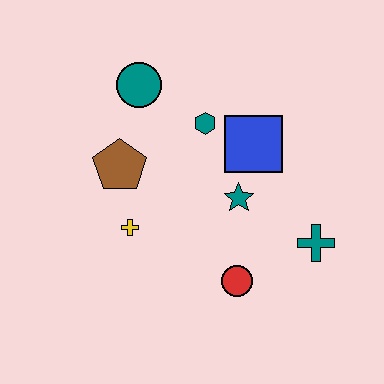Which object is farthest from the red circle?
The teal circle is farthest from the red circle.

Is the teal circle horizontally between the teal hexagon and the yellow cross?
Yes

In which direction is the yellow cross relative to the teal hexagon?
The yellow cross is below the teal hexagon.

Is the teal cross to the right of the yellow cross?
Yes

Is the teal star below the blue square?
Yes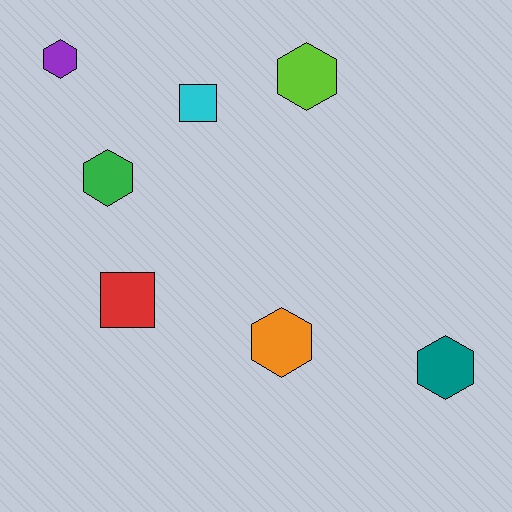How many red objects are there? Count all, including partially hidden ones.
There is 1 red object.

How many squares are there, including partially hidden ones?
There are 2 squares.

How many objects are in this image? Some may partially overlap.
There are 7 objects.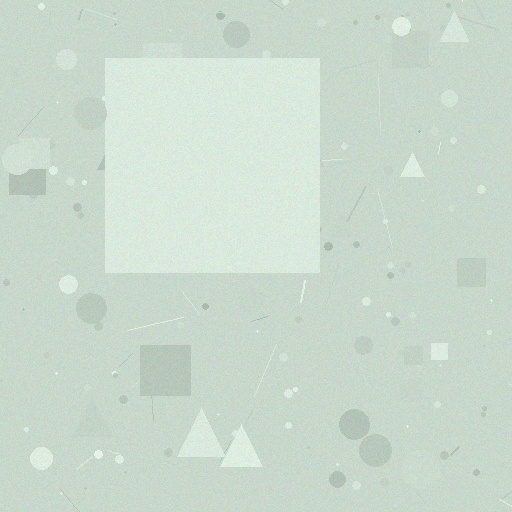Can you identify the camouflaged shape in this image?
The camouflaged shape is a square.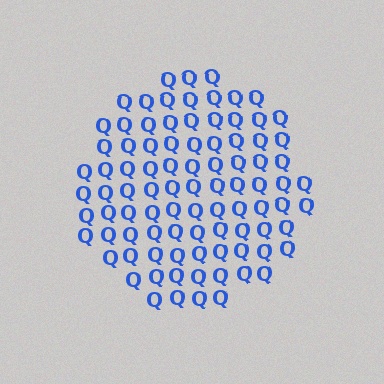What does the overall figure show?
The overall figure shows a circle.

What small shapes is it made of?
It is made of small letter Q's.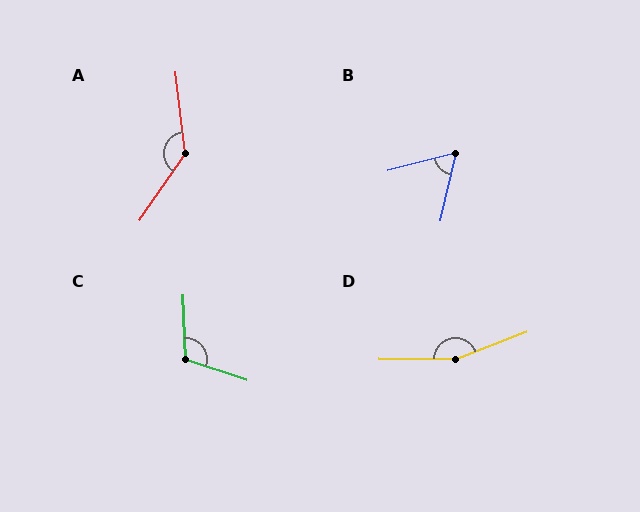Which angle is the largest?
D, at approximately 159 degrees.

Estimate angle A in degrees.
Approximately 139 degrees.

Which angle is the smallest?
B, at approximately 62 degrees.